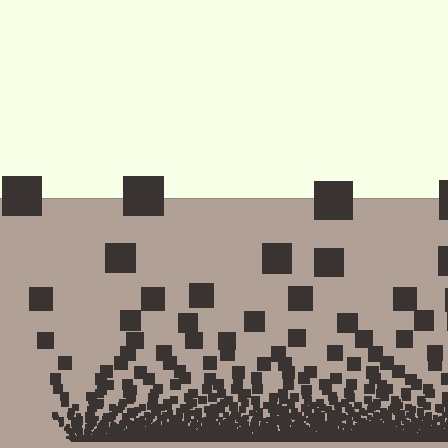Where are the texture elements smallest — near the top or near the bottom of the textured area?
Near the bottom.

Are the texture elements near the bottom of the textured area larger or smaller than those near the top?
Smaller. The gradient is inverted — elements near the bottom are smaller and denser.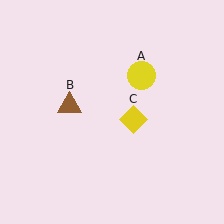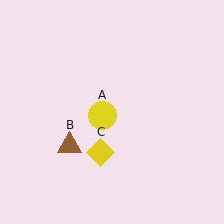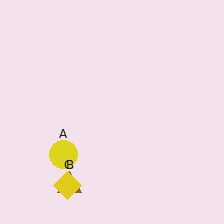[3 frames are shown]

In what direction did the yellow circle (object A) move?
The yellow circle (object A) moved down and to the left.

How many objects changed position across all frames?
3 objects changed position: yellow circle (object A), brown triangle (object B), yellow diamond (object C).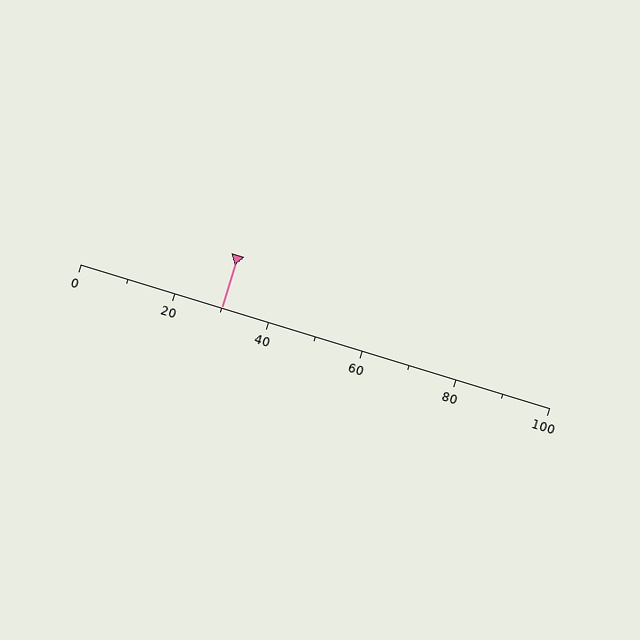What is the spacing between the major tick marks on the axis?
The major ticks are spaced 20 apart.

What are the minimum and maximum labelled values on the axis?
The axis runs from 0 to 100.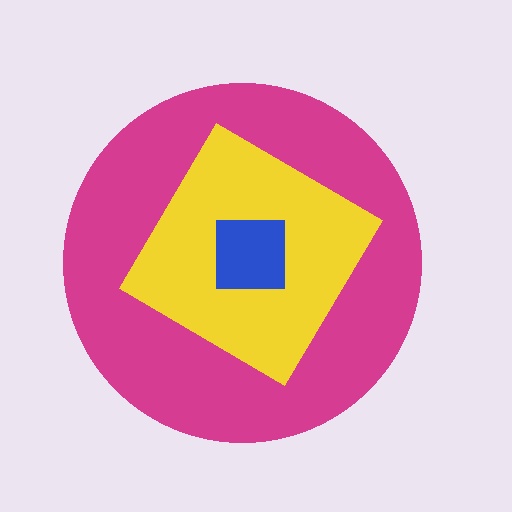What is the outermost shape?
The magenta circle.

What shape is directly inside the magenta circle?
The yellow diamond.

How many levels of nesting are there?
3.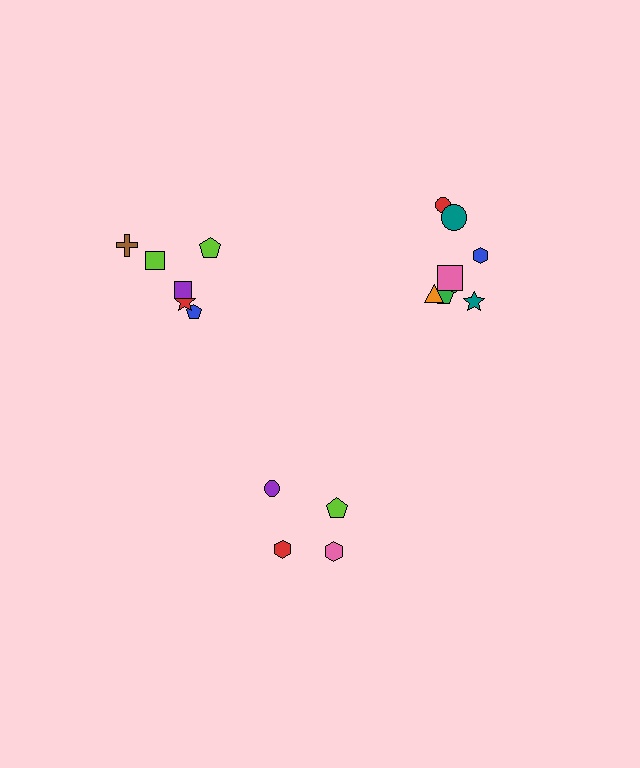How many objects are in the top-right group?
There are 8 objects.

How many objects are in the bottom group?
There are 4 objects.